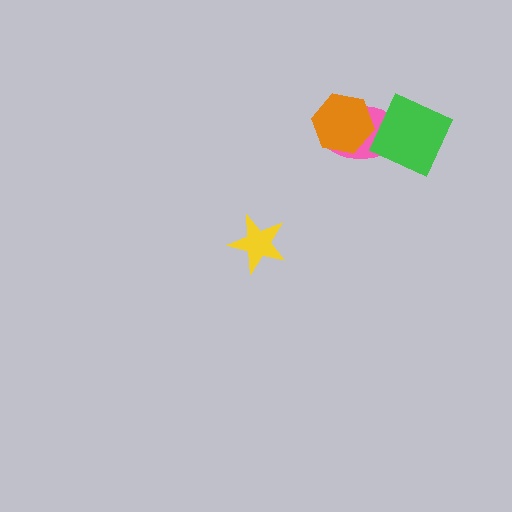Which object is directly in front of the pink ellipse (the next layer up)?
The green diamond is directly in front of the pink ellipse.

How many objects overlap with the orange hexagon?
1 object overlaps with the orange hexagon.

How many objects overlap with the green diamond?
1 object overlaps with the green diamond.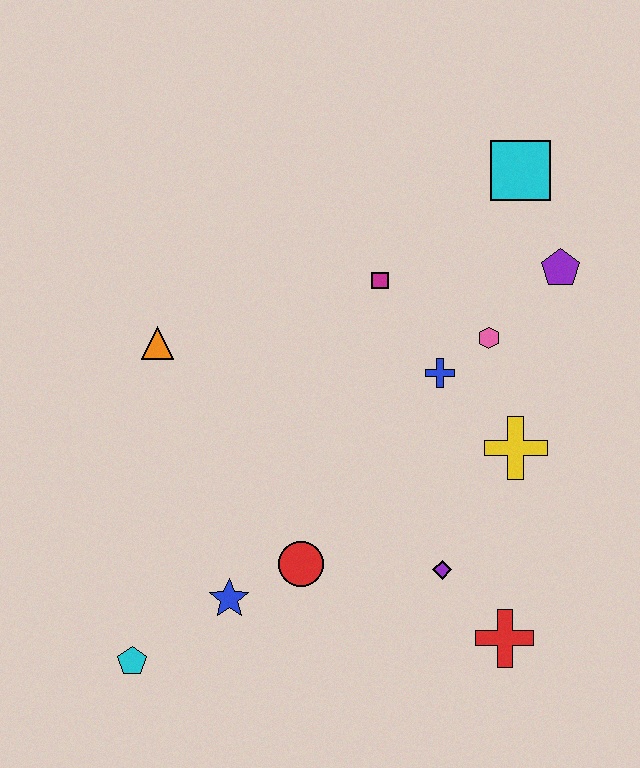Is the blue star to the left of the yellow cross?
Yes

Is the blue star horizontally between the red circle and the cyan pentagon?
Yes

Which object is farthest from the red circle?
The cyan square is farthest from the red circle.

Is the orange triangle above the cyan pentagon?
Yes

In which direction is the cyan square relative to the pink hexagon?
The cyan square is above the pink hexagon.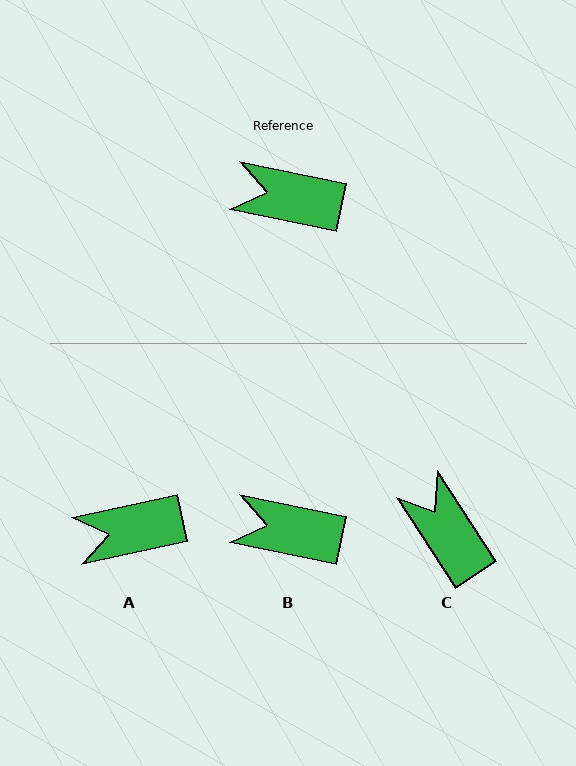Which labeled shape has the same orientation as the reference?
B.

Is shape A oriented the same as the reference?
No, it is off by about 24 degrees.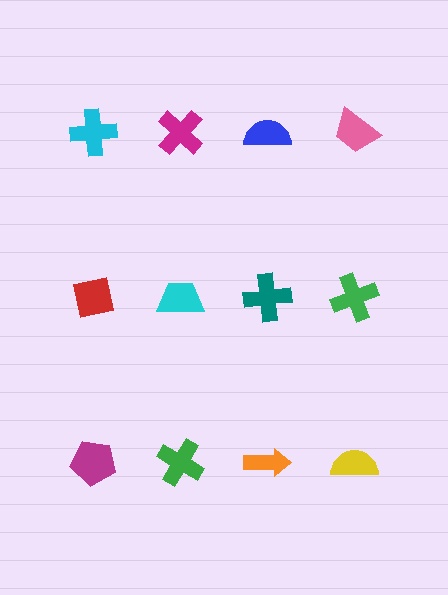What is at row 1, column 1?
A cyan cross.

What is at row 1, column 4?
A pink trapezoid.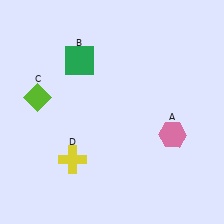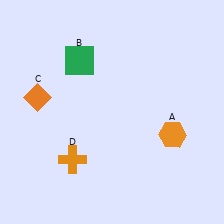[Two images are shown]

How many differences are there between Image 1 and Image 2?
There are 3 differences between the two images.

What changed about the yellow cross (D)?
In Image 1, D is yellow. In Image 2, it changed to orange.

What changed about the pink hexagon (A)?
In Image 1, A is pink. In Image 2, it changed to orange.